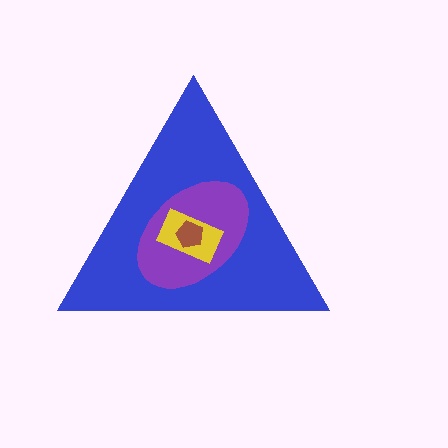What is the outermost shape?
The blue triangle.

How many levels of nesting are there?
4.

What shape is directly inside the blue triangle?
The purple ellipse.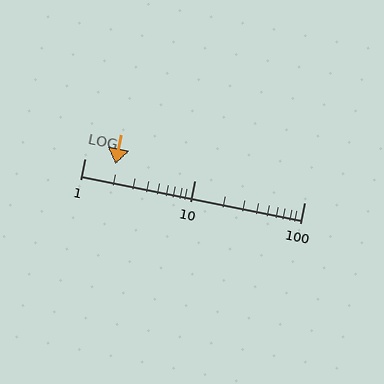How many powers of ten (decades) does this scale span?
The scale spans 2 decades, from 1 to 100.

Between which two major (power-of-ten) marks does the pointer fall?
The pointer is between 1 and 10.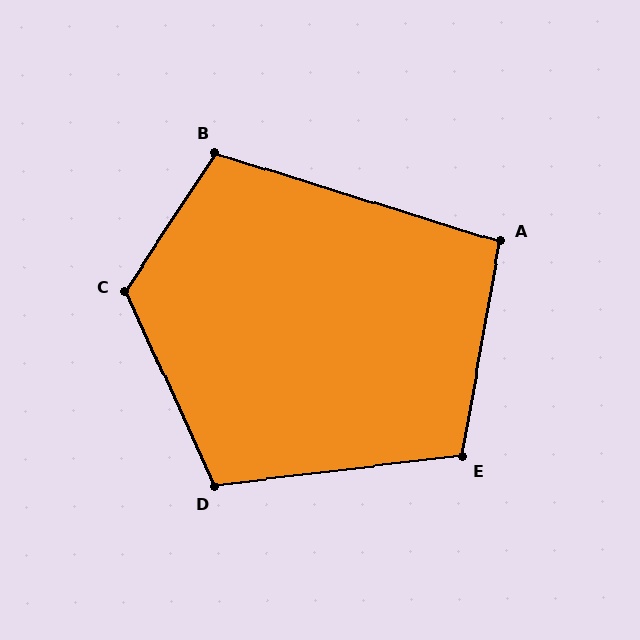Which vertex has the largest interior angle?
C, at approximately 122 degrees.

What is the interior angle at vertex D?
Approximately 108 degrees (obtuse).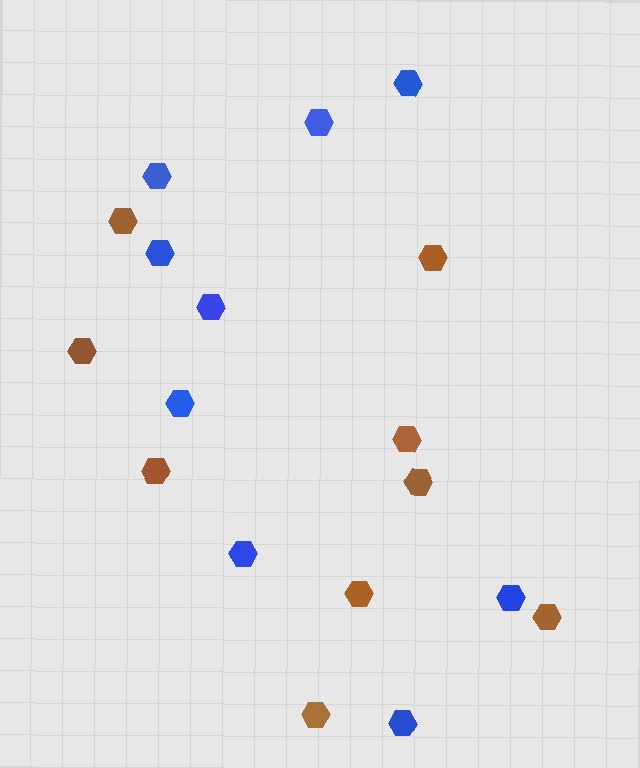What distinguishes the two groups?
There are 2 groups: one group of blue hexagons (9) and one group of brown hexagons (9).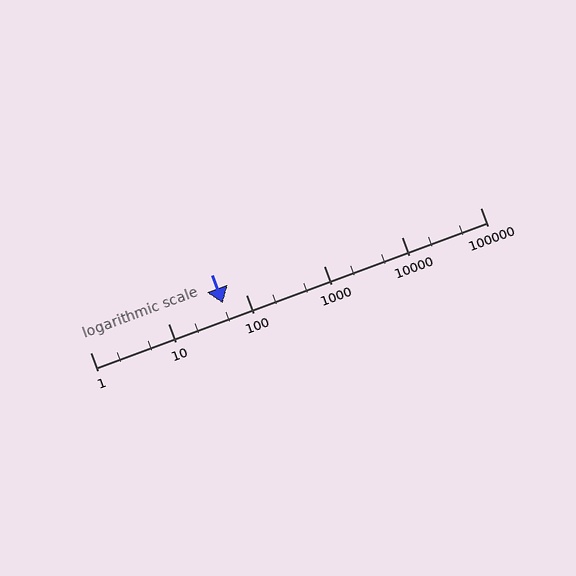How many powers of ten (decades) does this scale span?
The scale spans 5 decades, from 1 to 100000.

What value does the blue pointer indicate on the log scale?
The pointer indicates approximately 50.